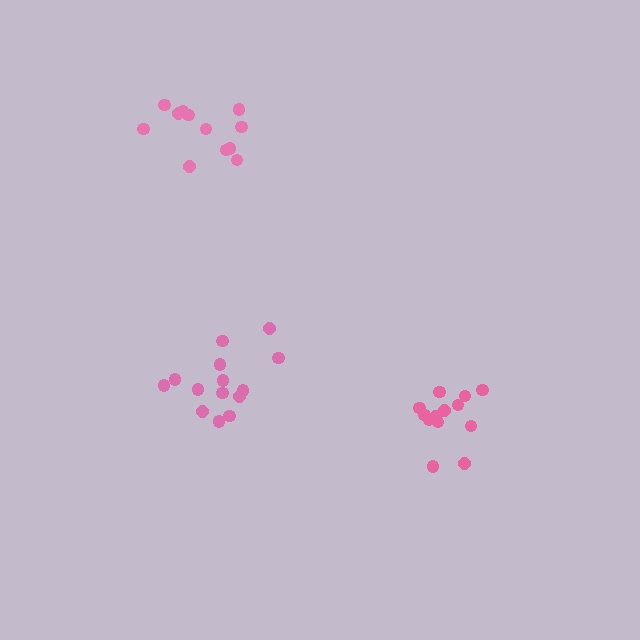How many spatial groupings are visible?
There are 3 spatial groupings.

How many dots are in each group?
Group 1: 12 dots, Group 2: 13 dots, Group 3: 14 dots (39 total).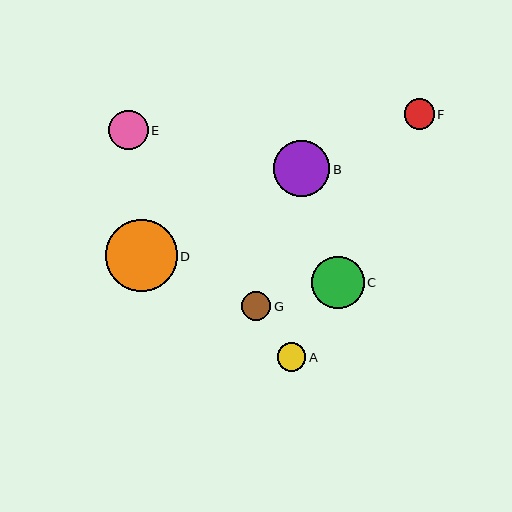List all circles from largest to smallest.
From largest to smallest: D, B, C, E, F, G, A.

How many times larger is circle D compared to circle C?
Circle D is approximately 1.4 times the size of circle C.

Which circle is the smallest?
Circle A is the smallest with a size of approximately 29 pixels.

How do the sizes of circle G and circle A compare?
Circle G and circle A are approximately the same size.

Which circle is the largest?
Circle D is the largest with a size of approximately 72 pixels.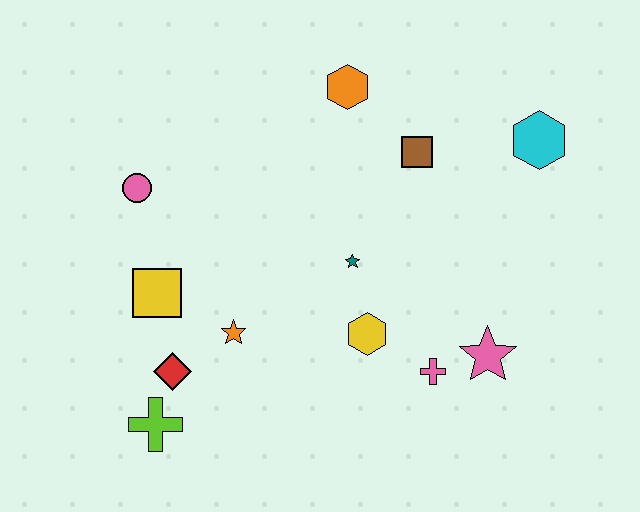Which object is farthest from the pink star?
The pink circle is farthest from the pink star.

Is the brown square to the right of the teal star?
Yes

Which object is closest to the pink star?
The pink cross is closest to the pink star.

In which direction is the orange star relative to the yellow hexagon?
The orange star is to the left of the yellow hexagon.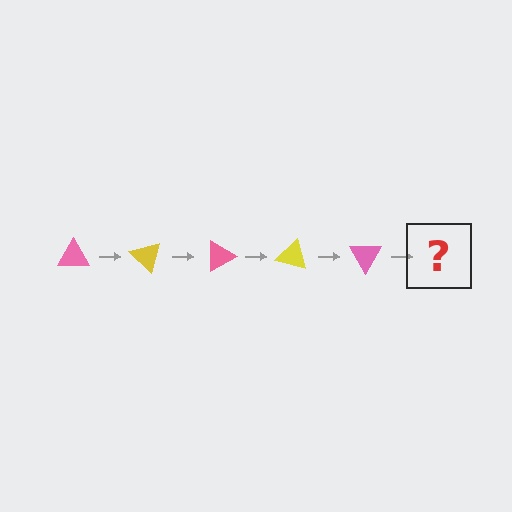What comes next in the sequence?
The next element should be a yellow triangle, rotated 225 degrees from the start.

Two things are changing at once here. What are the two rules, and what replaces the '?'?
The two rules are that it rotates 45 degrees each step and the color cycles through pink and yellow. The '?' should be a yellow triangle, rotated 225 degrees from the start.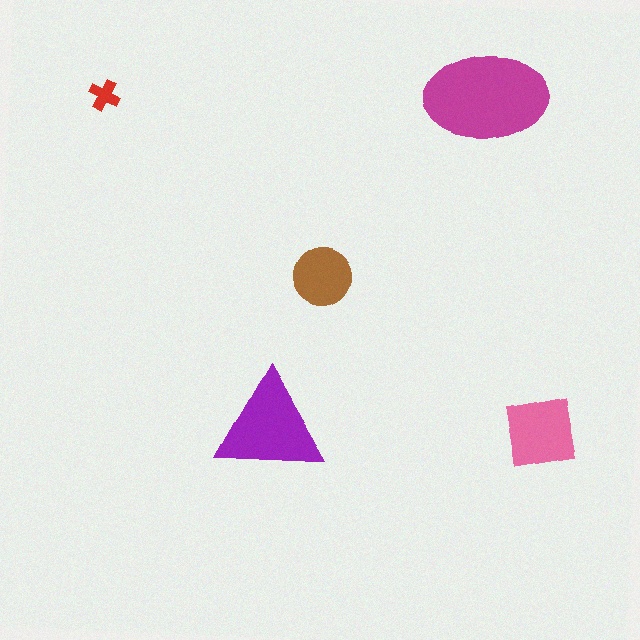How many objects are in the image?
There are 5 objects in the image.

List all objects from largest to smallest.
The magenta ellipse, the purple triangle, the pink square, the brown circle, the red cross.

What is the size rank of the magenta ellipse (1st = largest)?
1st.